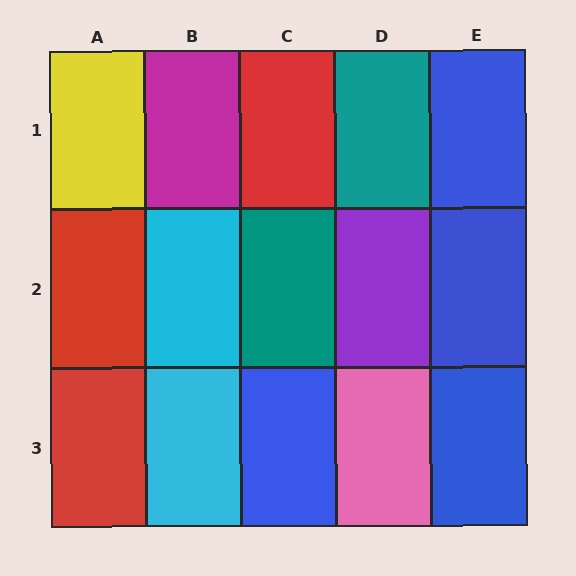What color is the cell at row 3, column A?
Red.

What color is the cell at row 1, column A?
Yellow.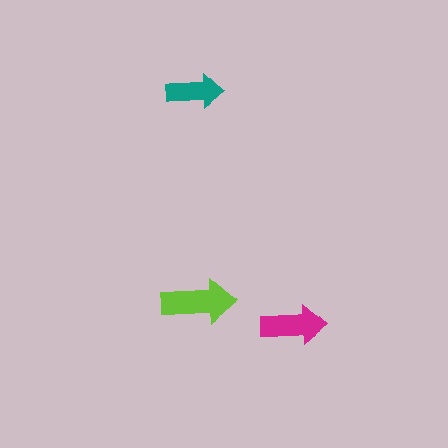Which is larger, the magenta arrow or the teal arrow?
The magenta one.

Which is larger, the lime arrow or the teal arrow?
The lime one.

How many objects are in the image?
There are 3 objects in the image.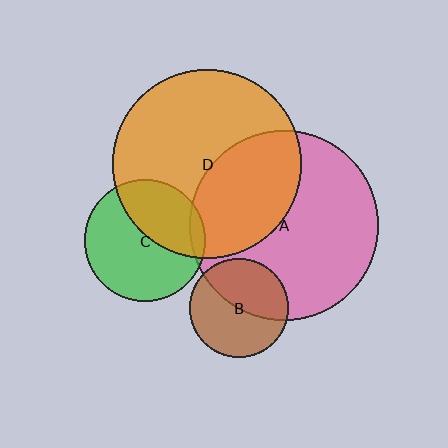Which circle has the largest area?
Circle A (pink).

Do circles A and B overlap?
Yes.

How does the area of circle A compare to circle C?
Approximately 2.4 times.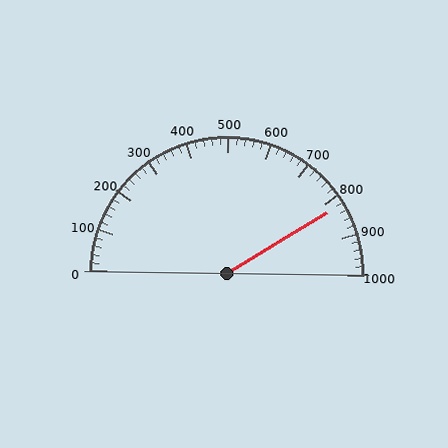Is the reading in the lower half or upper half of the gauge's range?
The reading is in the upper half of the range (0 to 1000).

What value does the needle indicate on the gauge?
The needle indicates approximately 820.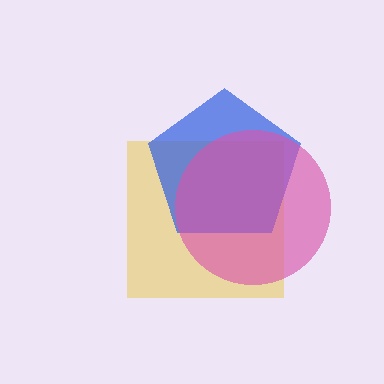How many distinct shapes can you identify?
There are 3 distinct shapes: a yellow square, a blue pentagon, a pink circle.